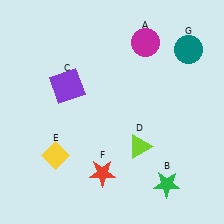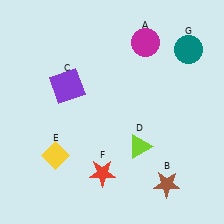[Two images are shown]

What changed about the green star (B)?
In Image 1, B is green. In Image 2, it changed to brown.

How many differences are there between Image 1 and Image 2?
There is 1 difference between the two images.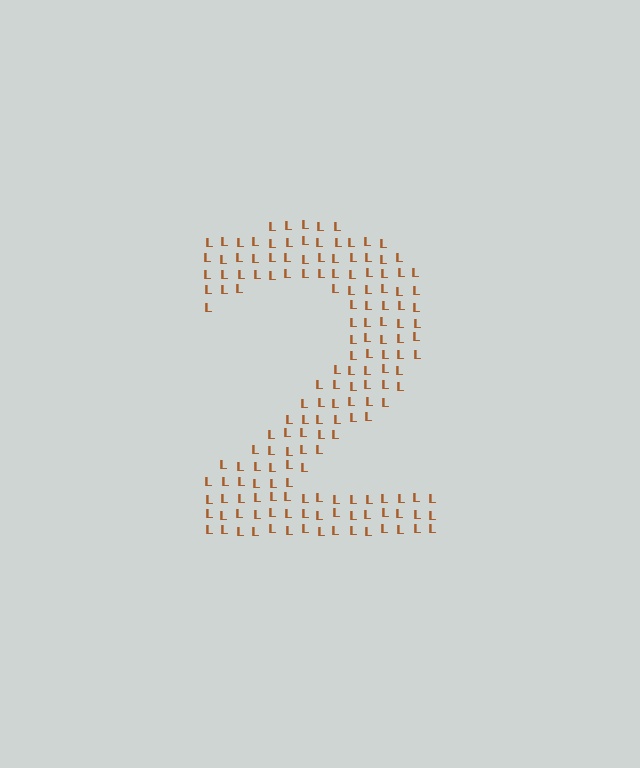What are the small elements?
The small elements are letter L's.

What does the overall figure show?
The overall figure shows the digit 2.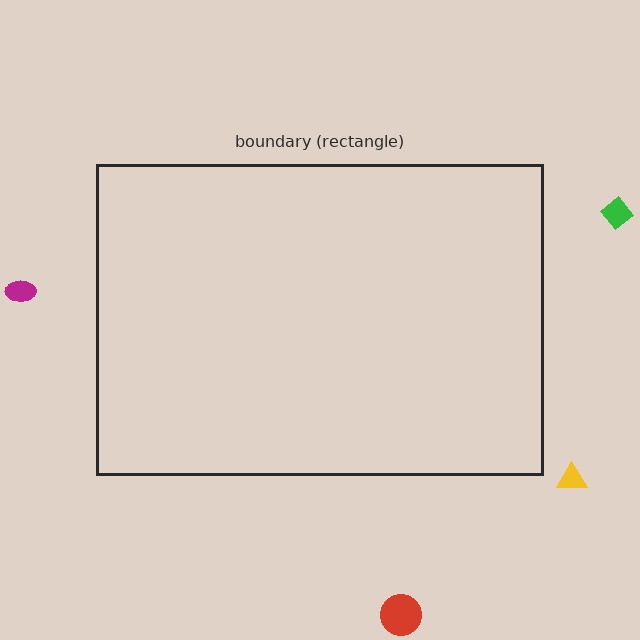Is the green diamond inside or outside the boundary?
Outside.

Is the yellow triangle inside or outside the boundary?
Outside.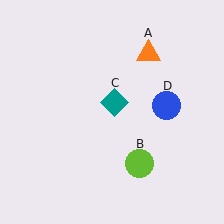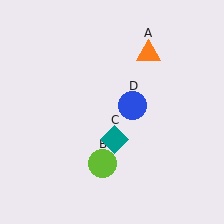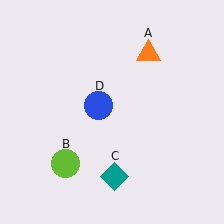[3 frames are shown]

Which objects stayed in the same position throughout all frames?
Orange triangle (object A) remained stationary.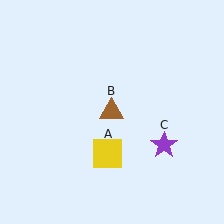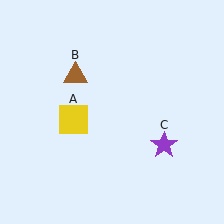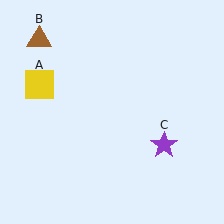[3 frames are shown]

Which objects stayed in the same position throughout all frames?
Purple star (object C) remained stationary.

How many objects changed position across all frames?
2 objects changed position: yellow square (object A), brown triangle (object B).